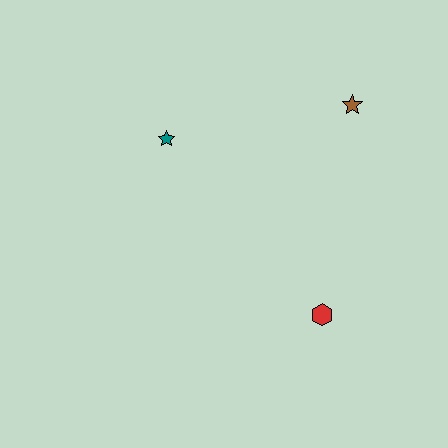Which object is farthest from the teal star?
The red hexagon is farthest from the teal star.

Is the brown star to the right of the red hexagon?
Yes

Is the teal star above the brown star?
No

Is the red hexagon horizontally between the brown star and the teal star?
Yes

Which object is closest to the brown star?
The teal star is closest to the brown star.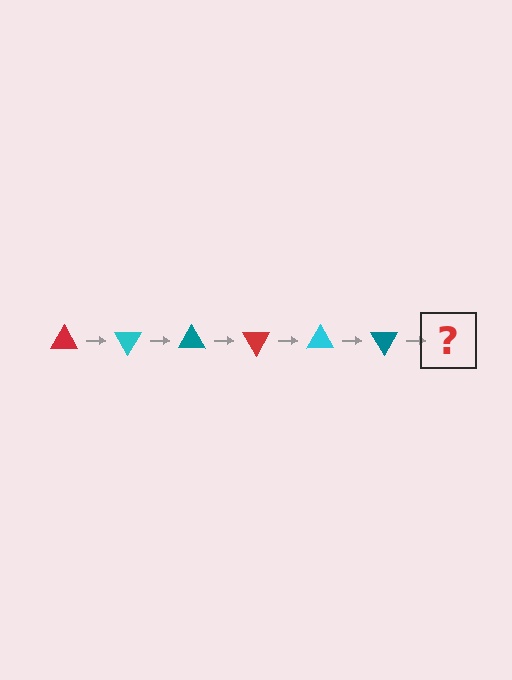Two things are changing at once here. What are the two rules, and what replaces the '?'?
The two rules are that it rotates 60 degrees each step and the color cycles through red, cyan, and teal. The '?' should be a red triangle, rotated 360 degrees from the start.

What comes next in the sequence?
The next element should be a red triangle, rotated 360 degrees from the start.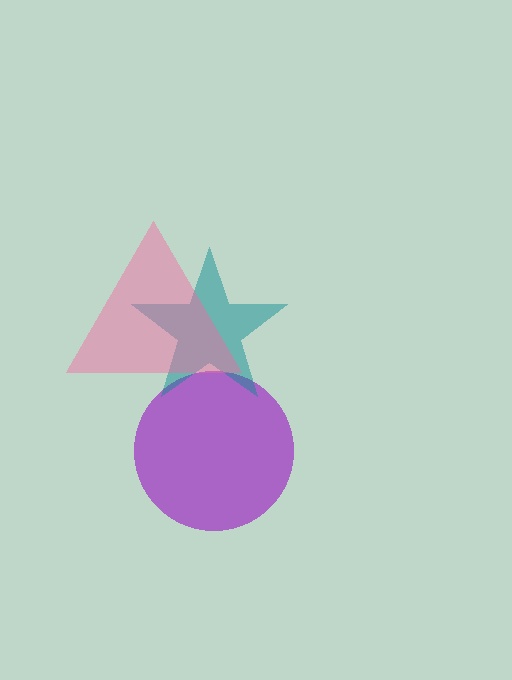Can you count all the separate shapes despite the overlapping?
Yes, there are 3 separate shapes.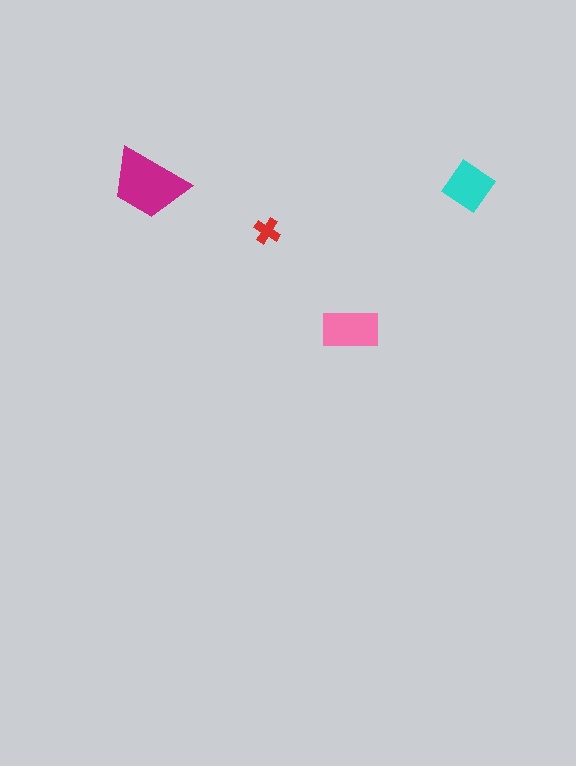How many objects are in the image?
There are 4 objects in the image.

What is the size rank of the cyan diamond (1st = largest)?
3rd.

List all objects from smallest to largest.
The red cross, the cyan diamond, the pink rectangle, the magenta trapezoid.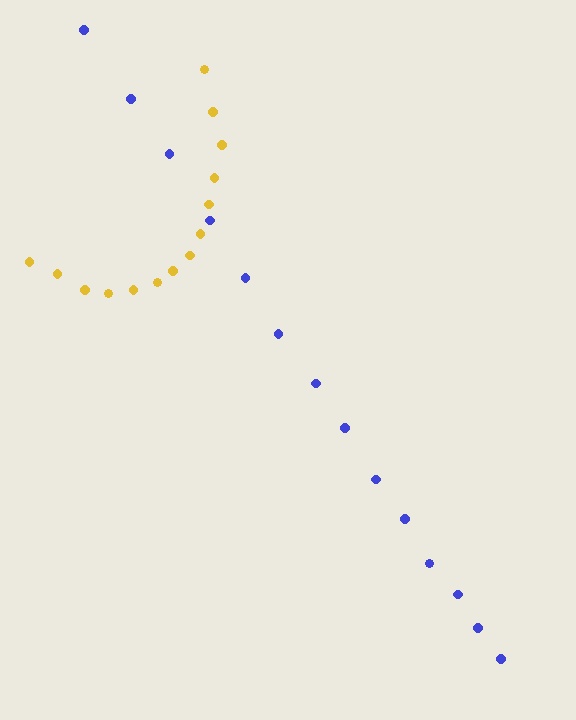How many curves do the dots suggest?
There are 2 distinct paths.